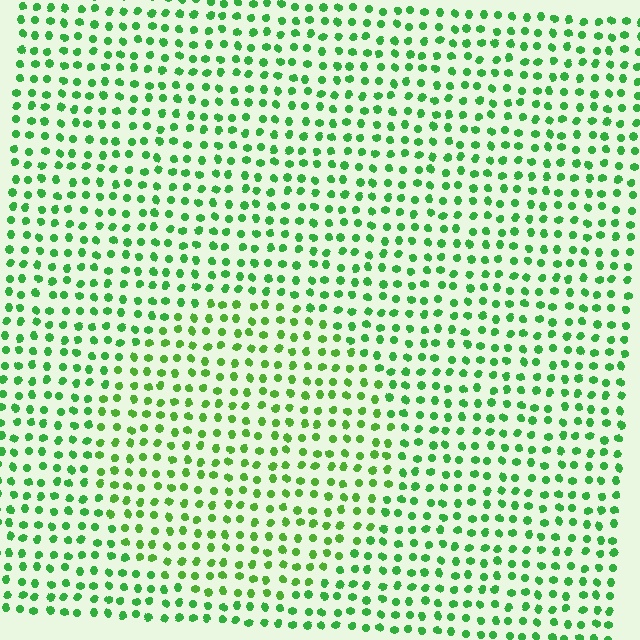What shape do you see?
I see a circle.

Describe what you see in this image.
The image is filled with small green elements in a uniform arrangement. A circle-shaped region is visible where the elements are tinted to a slightly different hue, forming a subtle color boundary.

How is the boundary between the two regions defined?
The boundary is defined purely by a slight shift in hue (about 19 degrees). Spacing, size, and orientation are identical on both sides.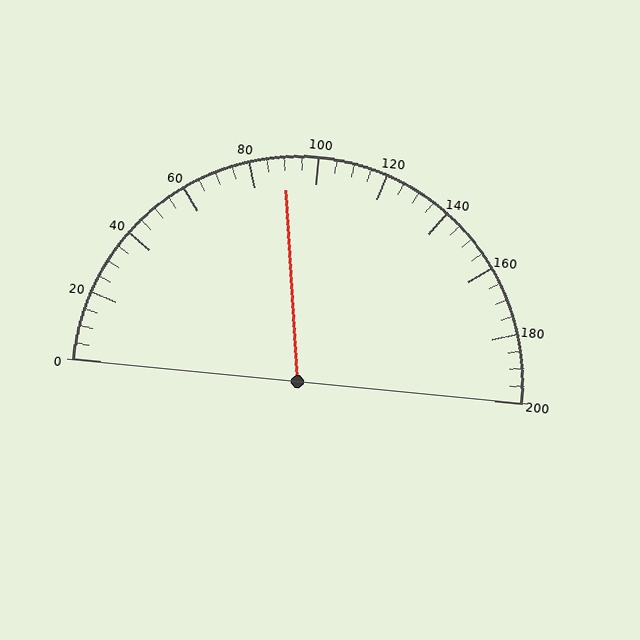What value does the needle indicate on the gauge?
The needle indicates approximately 90.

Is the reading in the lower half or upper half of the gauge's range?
The reading is in the lower half of the range (0 to 200).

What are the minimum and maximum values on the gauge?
The gauge ranges from 0 to 200.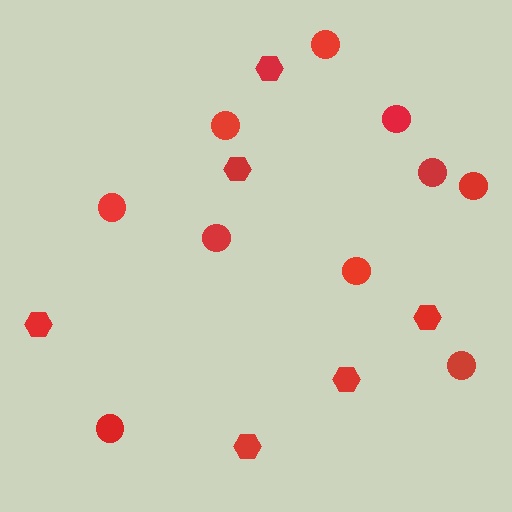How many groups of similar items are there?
There are 2 groups: one group of circles (10) and one group of hexagons (6).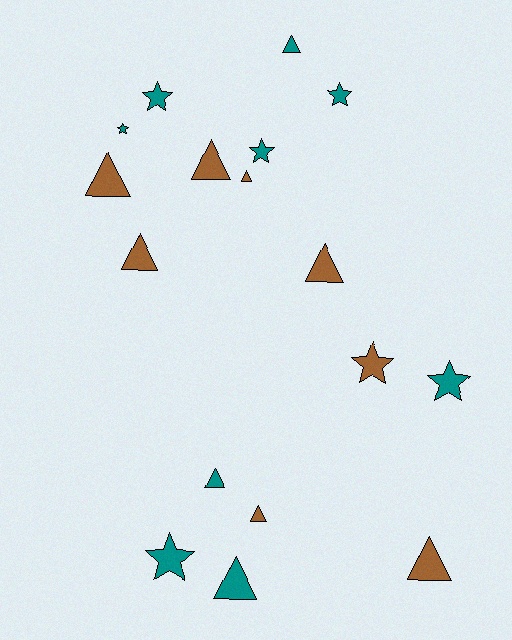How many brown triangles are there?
There are 7 brown triangles.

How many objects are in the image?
There are 17 objects.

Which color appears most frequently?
Teal, with 9 objects.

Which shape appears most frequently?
Triangle, with 10 objects.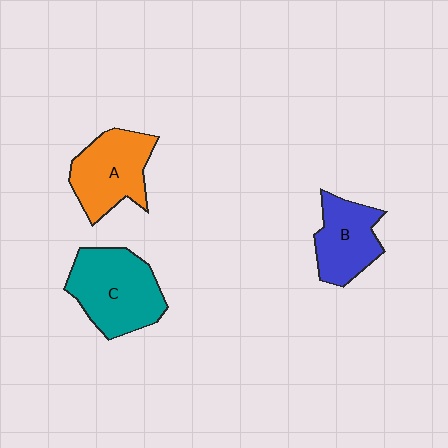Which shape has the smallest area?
Shape B (blue).